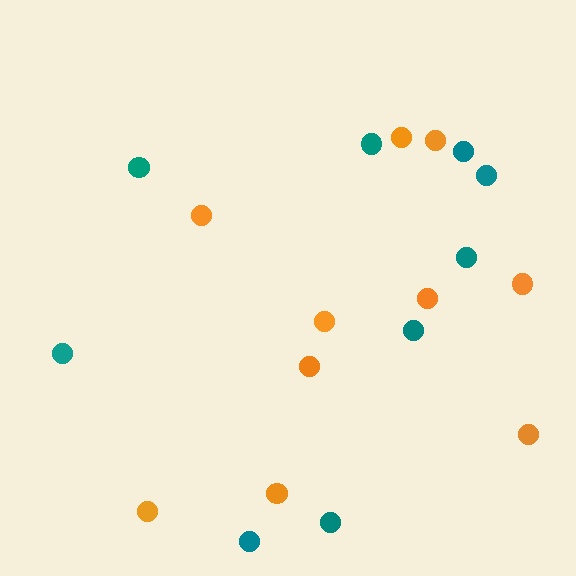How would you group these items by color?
There are 2 groups: one group of teal circles (9) and one group of orange circles (10).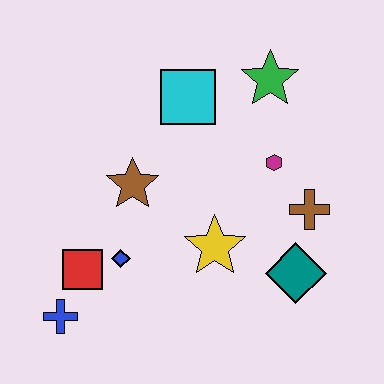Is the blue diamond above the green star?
No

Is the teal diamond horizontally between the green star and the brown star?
No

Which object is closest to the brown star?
The blue diamond is closest to the brown star.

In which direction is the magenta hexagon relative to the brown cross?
The magenta hexagon is above the brown cross.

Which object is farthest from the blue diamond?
The green star is farthest from the blue diamond.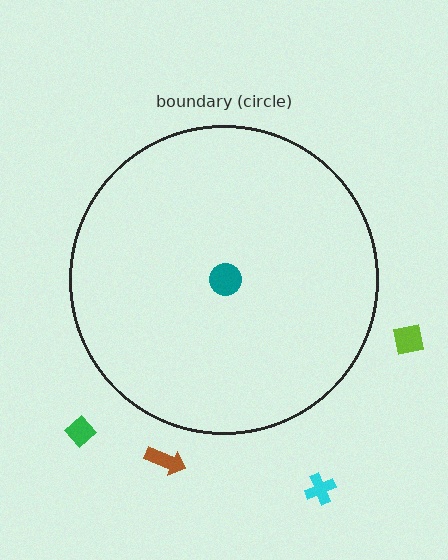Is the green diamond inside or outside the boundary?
Outside.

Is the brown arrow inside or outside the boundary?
Outside.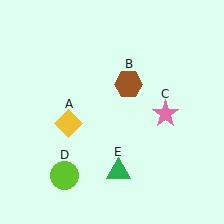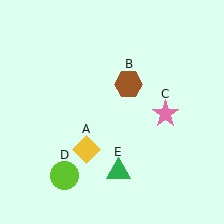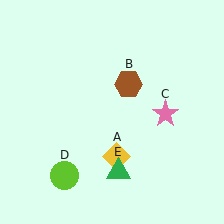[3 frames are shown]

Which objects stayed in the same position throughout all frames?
Brown hexagon (object B) and pink star (object C) and lime circle (object D) and green triangle (object E) remained stationary.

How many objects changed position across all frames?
1 object changed position: yellow diamond (object A).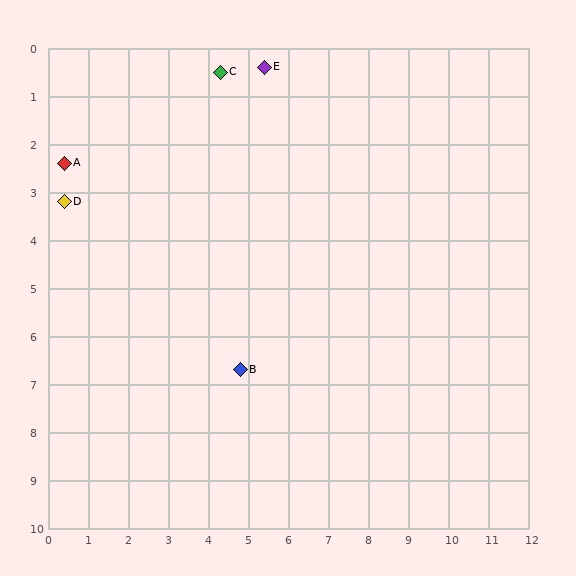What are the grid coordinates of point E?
Point E is at approximately (5.4, 0.4).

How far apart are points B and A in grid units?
Points B and A are about 6.2 grid units apart.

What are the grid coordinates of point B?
Point B is at approximately (4.8, 6.7).